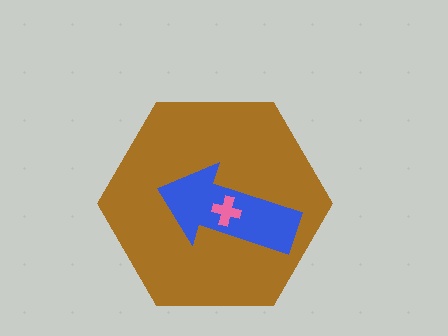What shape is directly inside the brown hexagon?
The blue arrow.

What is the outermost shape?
The brown hexagon.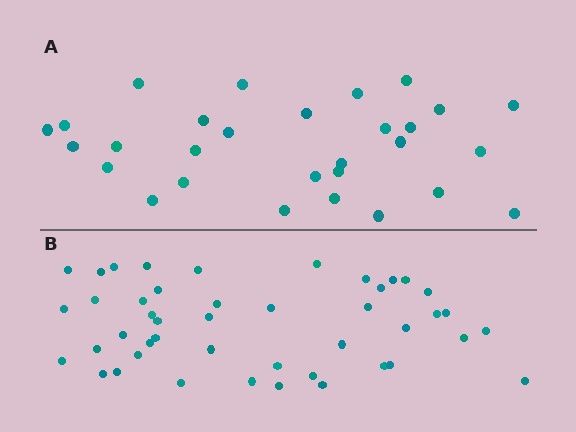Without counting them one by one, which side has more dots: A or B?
Region B (the bottom region) has more dots.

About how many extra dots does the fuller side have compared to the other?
Region B has approximately 15 more dots than region A.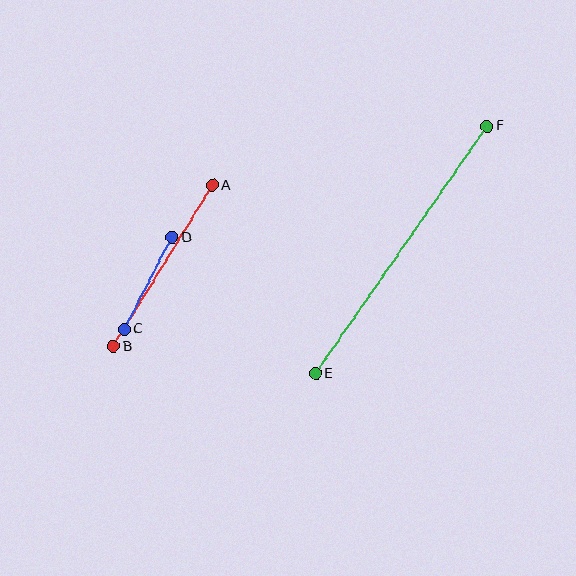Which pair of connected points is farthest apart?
Points E and F are farthest apart.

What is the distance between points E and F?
The distance is approximately 301 pixels.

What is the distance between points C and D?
The distance is approximately 104 pixels.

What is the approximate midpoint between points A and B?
The midpoint is at approximately (163, 266) pixels.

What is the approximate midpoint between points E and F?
The midpoint is at approximately (401, 250) pixels.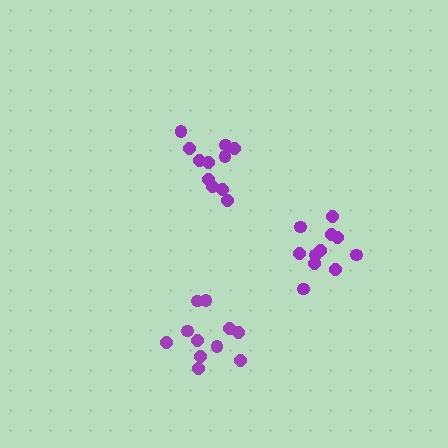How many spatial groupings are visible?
There are 3 spatial groupings.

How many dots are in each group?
Group 1: 11 dots, Group 2: 11 dots, Group 3: 11 dots (33 total).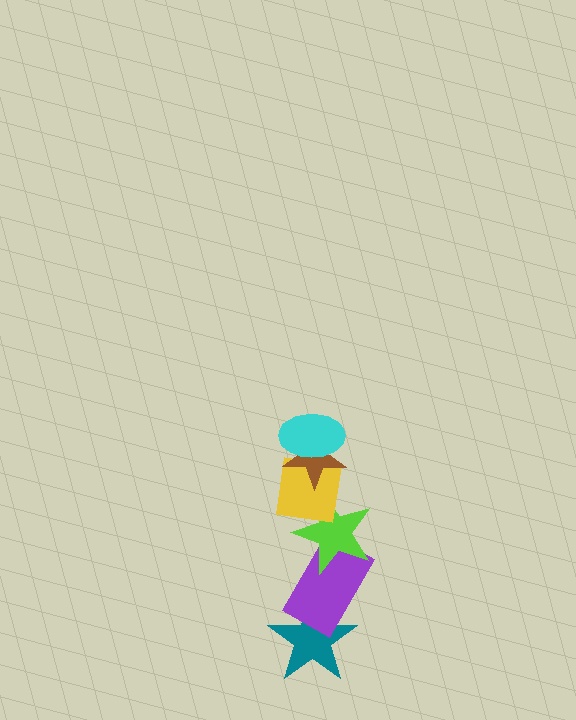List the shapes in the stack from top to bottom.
From top to bottom: the cyan ellipse, the brown star, the yellow square, the lime star, the purple rectangle, the teal star.